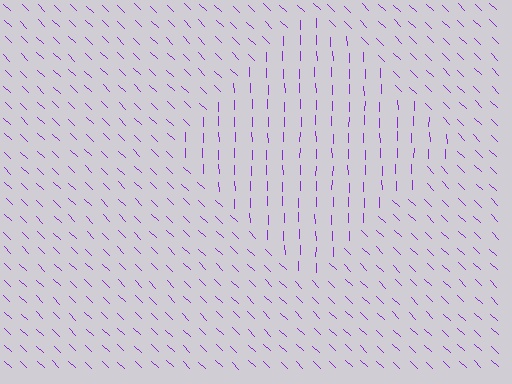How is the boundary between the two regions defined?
The boundary is defined purely by a change in line orientation (approximately 45 degrees difference). All lines are the same color and thickness.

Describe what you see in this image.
The image is filled with small purple line segments. A diamond region in the image has lines oriented differently from the surrounding lines, creating a visible texture boundary.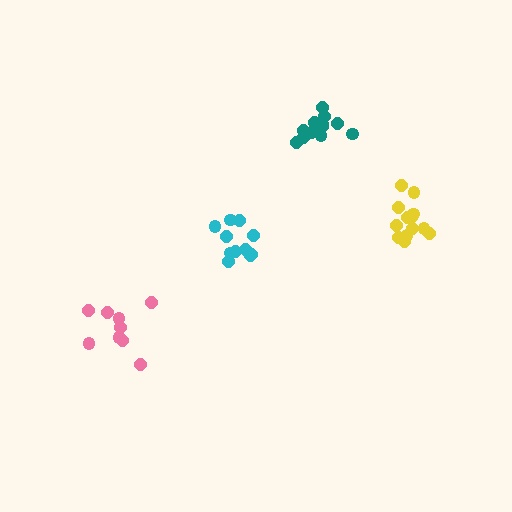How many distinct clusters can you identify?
There are 4 distinct clusters.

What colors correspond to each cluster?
The clusters are colored: cyan, yellow, pink, teal.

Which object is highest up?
The teal cluster is topmost.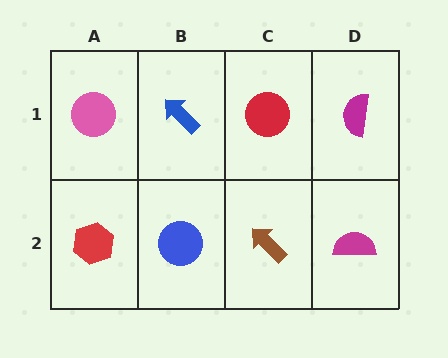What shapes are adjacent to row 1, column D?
A magenta semicircle (row 2, column D), a red circle (row 1, column C).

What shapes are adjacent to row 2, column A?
A pink circle (row 1, column A), a blue circle (row 2, column B).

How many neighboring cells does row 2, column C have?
3.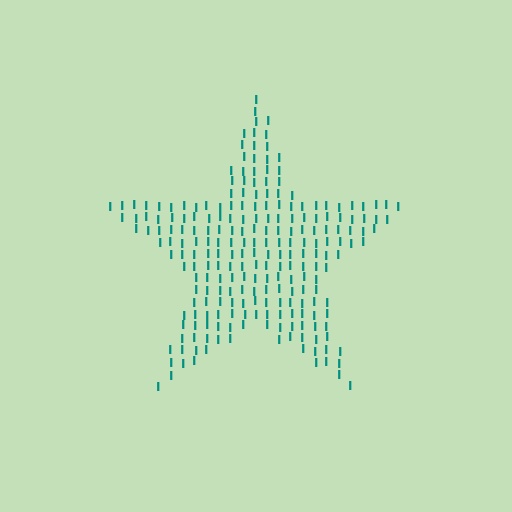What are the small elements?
The small elements are letter I's.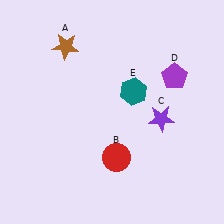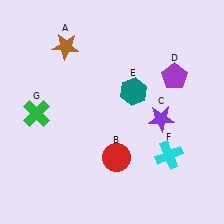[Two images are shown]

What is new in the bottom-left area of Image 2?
A green cross (G) was added in the bottom-left area of Image 2.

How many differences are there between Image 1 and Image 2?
There are 2 differences between the two images.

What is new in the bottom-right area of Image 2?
A cyan cross (F) was added in the bottom-right area of Image 2.